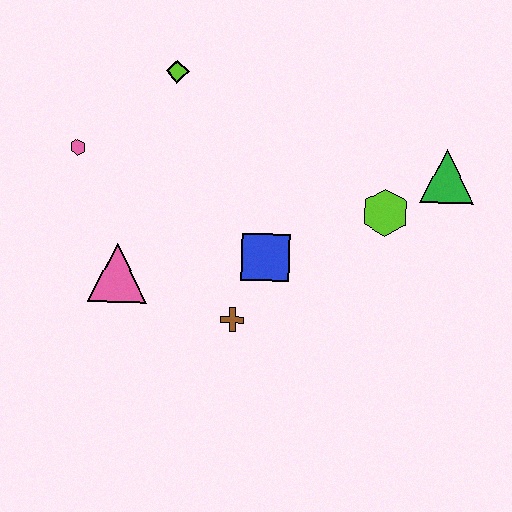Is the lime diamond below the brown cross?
No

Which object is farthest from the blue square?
The pink hexagon is farthest from the blue square.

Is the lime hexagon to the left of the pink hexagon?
No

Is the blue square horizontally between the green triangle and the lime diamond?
Yes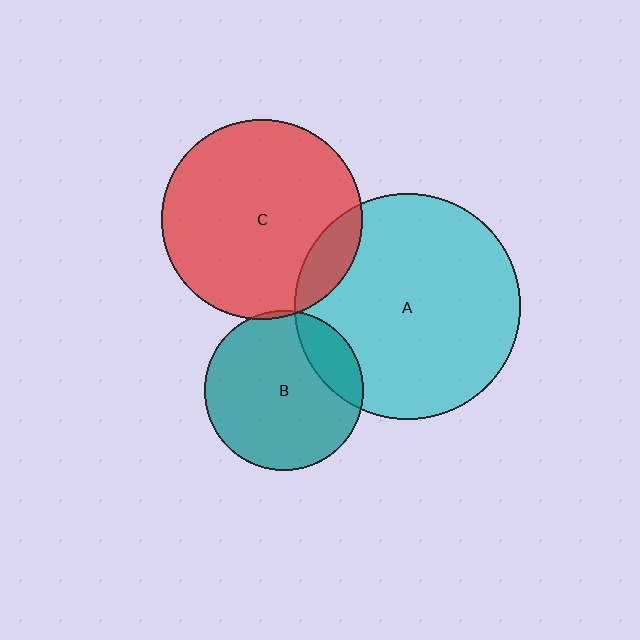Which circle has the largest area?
Circle A (cyan).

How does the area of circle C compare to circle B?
Approximately 1.6 times.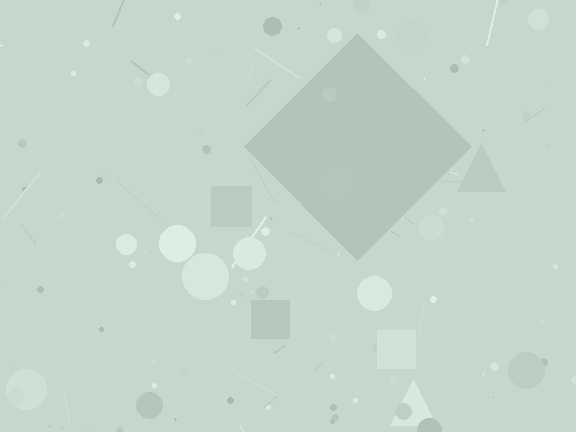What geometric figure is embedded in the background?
A diamond is embedded in the background.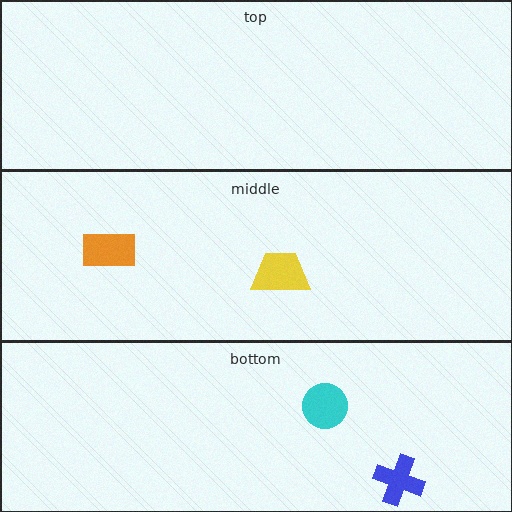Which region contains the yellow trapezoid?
The middle region.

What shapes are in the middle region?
The orange rectangle, the yellow trapezoid.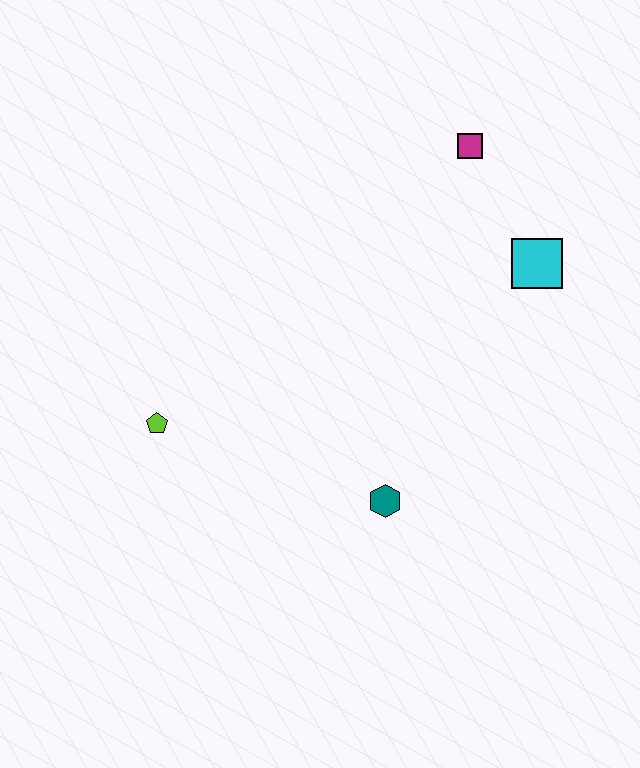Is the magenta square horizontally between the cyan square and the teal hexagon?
Yes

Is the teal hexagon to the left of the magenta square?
Yes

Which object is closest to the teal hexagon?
The lime pentagon is closest to the teal hexagon.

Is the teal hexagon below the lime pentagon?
Yes